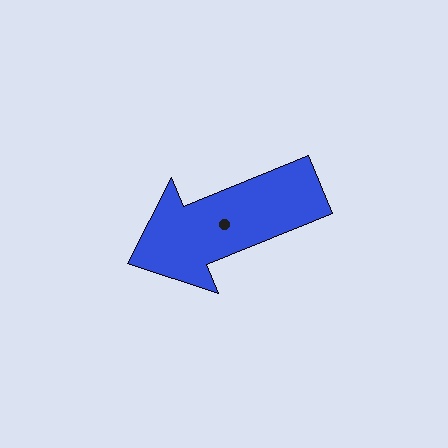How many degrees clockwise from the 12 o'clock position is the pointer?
Approximately 248 degrees.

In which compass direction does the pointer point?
West.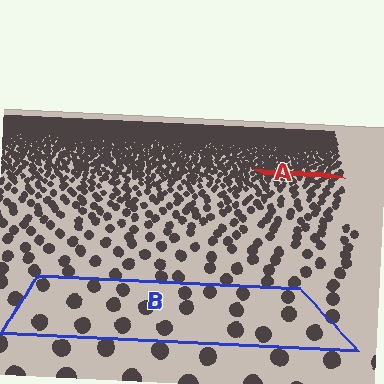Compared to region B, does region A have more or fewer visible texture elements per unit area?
Region A has more texture elements per unit area — they are packed more densely because it is farther away.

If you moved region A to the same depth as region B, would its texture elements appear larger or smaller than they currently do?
They would appear larger. At a closer depth, the same texture elements are projected at a bigger on-screen size.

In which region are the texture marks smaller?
The texture marks are smaller in region A, because it is farther away.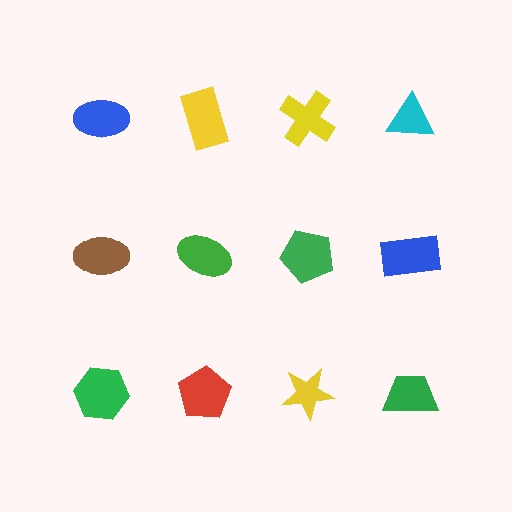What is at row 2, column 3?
A green pentagon.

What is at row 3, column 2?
A red pentagon.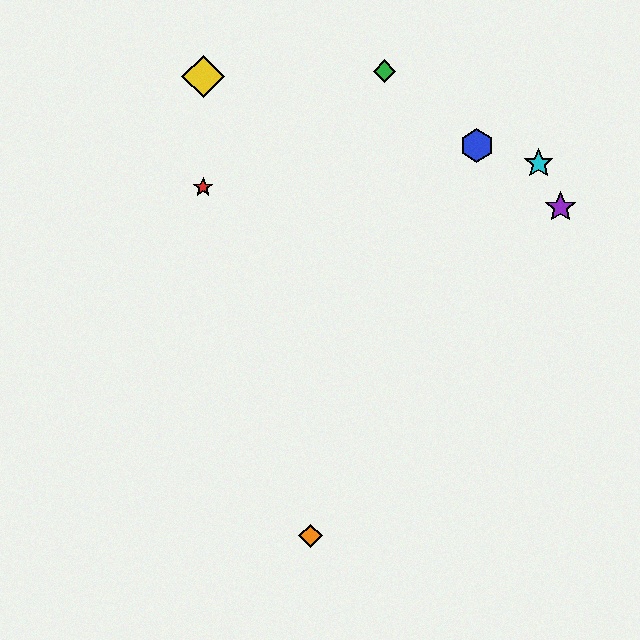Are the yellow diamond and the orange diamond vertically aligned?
No, the yellow diamond is at x≈203 and the orange diamond is at x≈310.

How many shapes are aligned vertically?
2 shapes (the red star, the yellow diamond) are aligned vertically.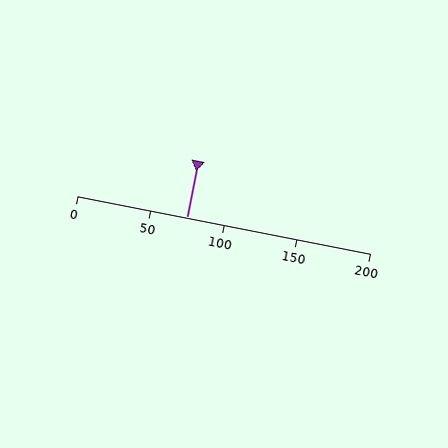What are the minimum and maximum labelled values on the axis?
The axis runs from 0 to 200.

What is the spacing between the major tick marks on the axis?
The major ticks are spaced 50 apart.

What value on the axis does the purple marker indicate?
The marker indicates approximately 75.